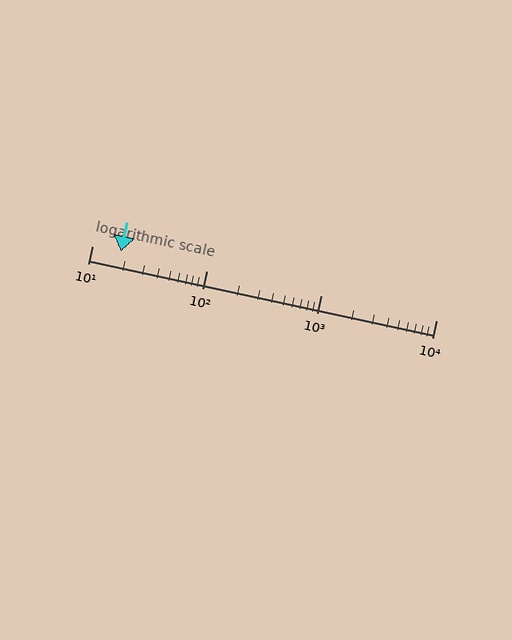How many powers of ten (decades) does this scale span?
The scale spans 3 decades, from 10 to 10000.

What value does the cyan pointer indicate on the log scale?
The pointer indicates approximately 18.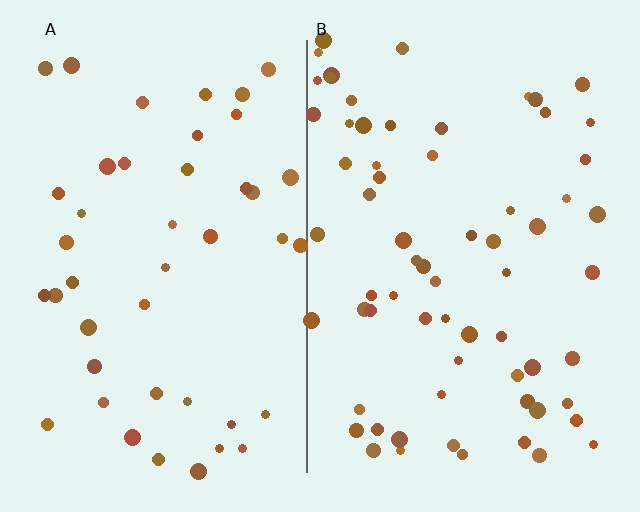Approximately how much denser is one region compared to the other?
Approximately 1.5× — region B over region A.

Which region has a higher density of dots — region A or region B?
B (the right).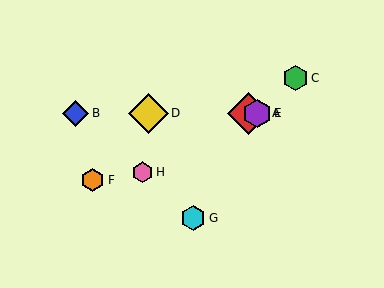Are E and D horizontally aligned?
Yes, both are at y≈113.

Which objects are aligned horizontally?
Objects A, B, D, E are aligned horizontally.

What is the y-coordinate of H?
Object H is at y≈172.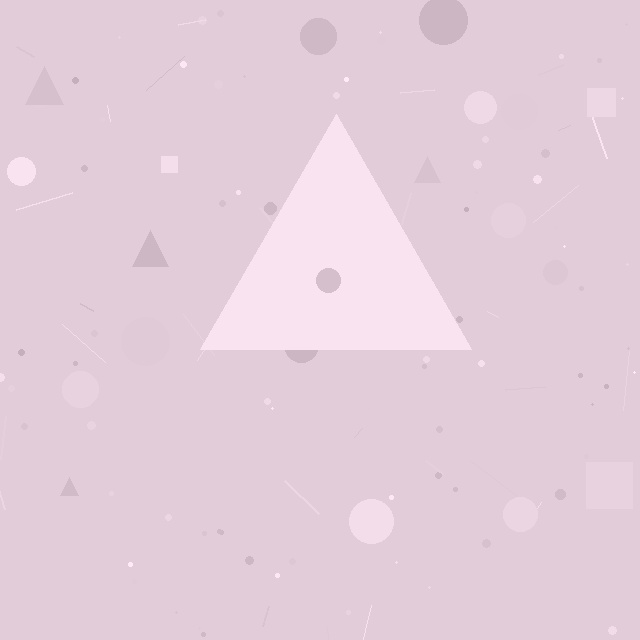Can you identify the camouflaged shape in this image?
The camouflaged shape is a triangle.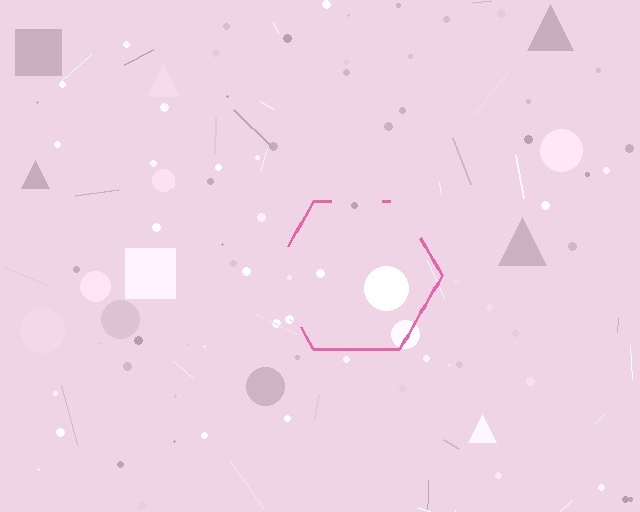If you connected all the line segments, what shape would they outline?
They would outline a hexagon.